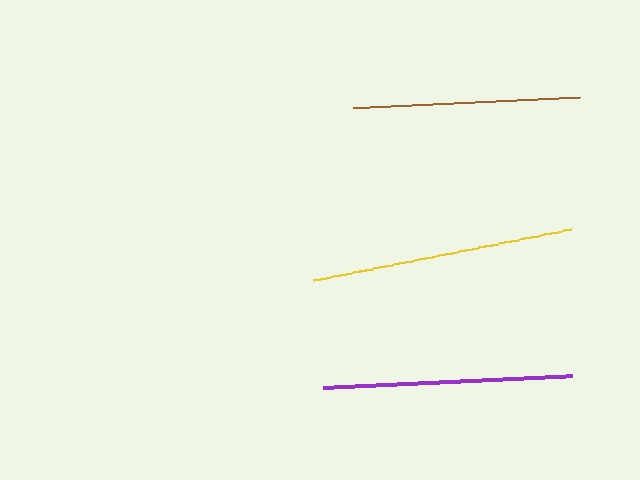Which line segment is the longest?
The yellow line is the longest at approximately 262 pixels.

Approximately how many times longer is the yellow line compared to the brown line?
The yellow line is approximately 1.2 times the length of the brown line.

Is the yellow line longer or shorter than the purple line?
The yellow line is longer than the purple line.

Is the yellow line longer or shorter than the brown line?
The yellow line is longer than the brown line.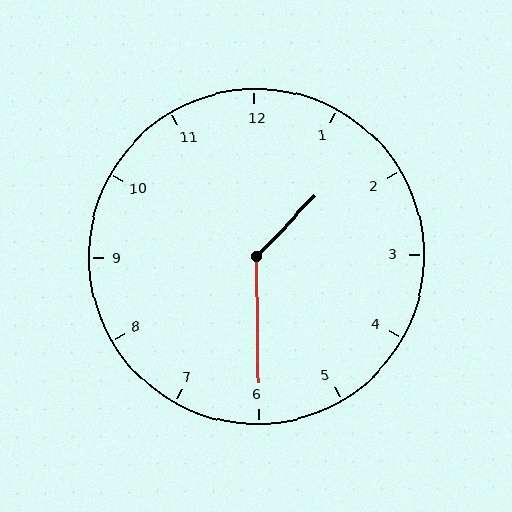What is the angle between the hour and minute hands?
Approximately 135 degrees.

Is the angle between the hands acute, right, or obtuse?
It is obtuse.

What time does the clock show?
1:30.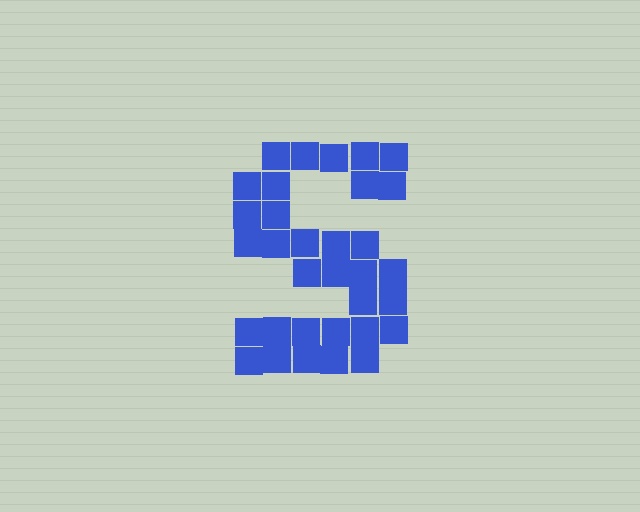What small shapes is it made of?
It is made of small squares.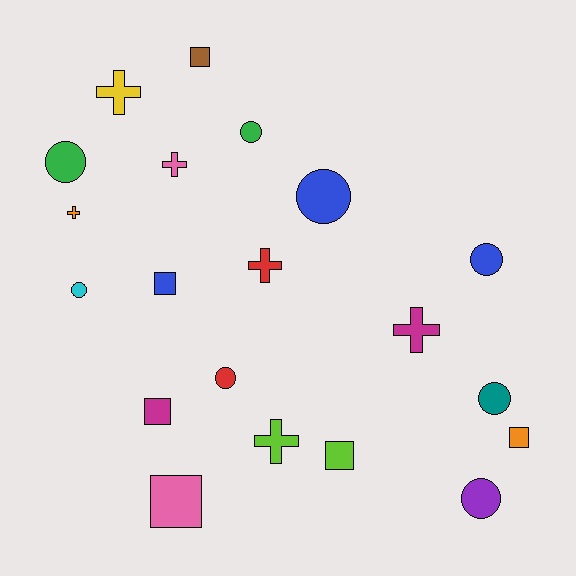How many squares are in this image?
There are 6 squares.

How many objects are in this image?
There are 20 objects.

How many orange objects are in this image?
There are 2 orange objects.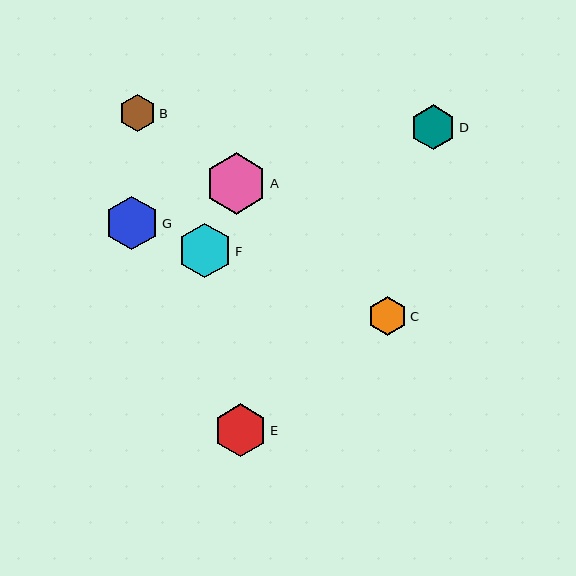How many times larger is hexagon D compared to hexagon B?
Hexagon D is approximately 1.2 times the size of hexagon B.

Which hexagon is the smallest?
Hexagon B is the smallest with a size of approximately 37 pixels.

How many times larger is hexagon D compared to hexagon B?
Hexagon D is approximately 1.2 times the size of hexagon B.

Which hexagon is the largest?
Hexagon A is the largest with a size of approximately 61 pixels.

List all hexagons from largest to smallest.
From largest to smallest: A, F, G, E, D, C, B.